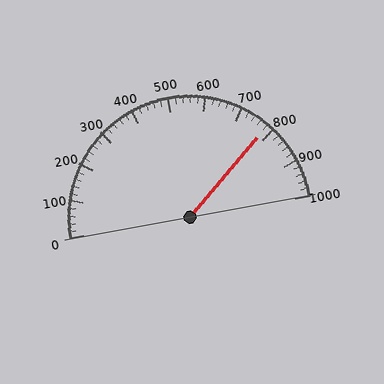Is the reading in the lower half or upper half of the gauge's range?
The reading is in the upper half of the range (0 to 1000).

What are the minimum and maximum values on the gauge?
The gauge ranges from 0 to 1000.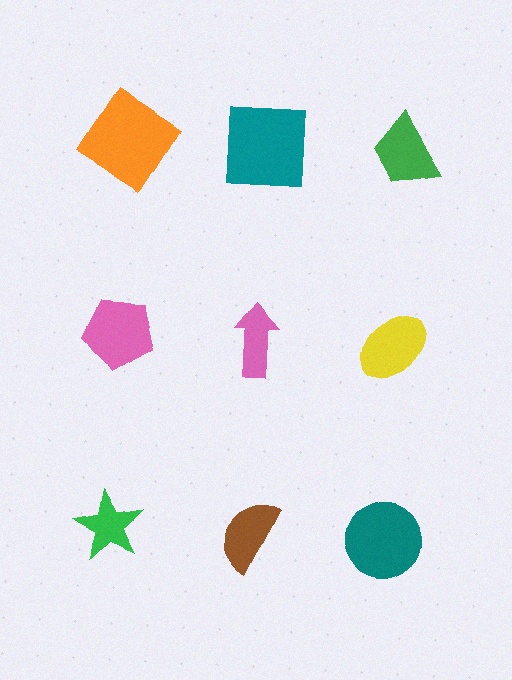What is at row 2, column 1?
A pink pentagon.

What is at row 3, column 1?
A green star.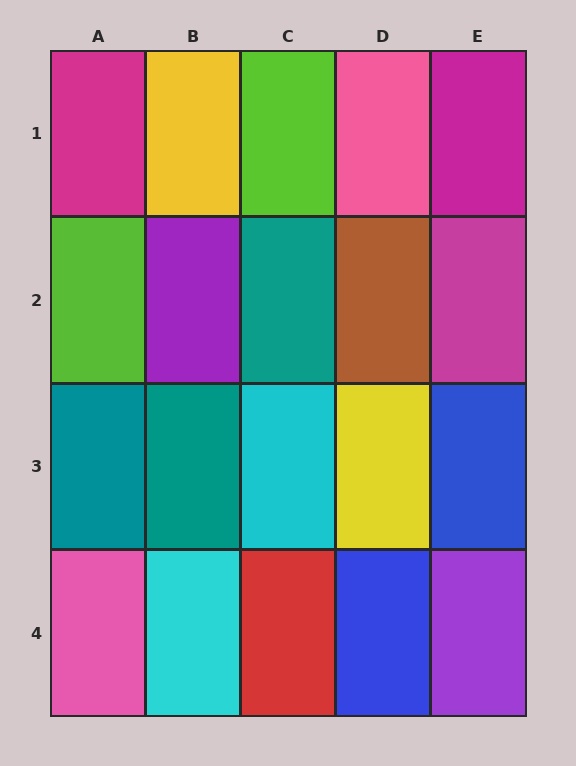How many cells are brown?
1 cell is brown.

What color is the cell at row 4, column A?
Pink.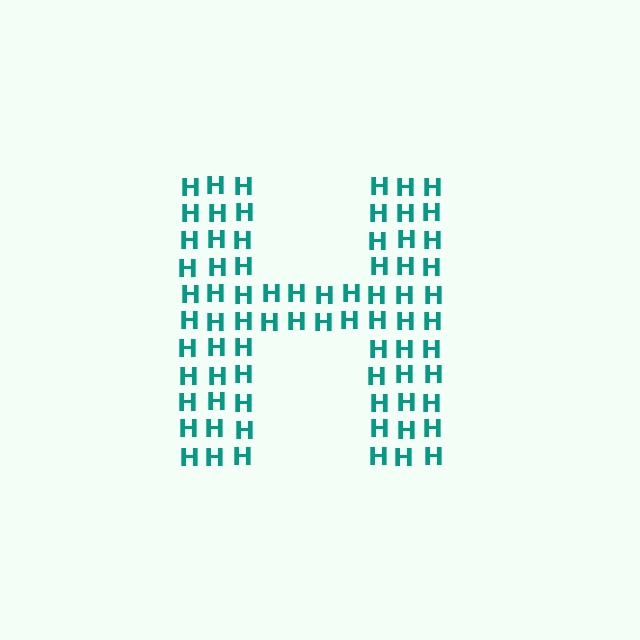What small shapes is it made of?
It is made of small letter H's.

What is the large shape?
The large shape is the letter H.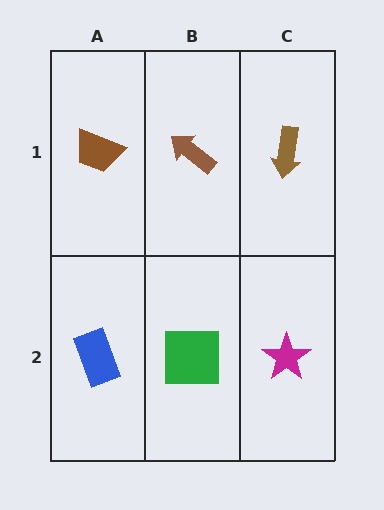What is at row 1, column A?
A brown trapezoid.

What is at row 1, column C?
A brown arrow.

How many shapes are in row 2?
3 shapes.